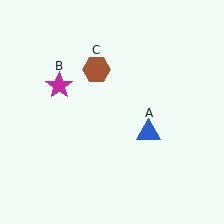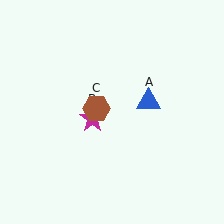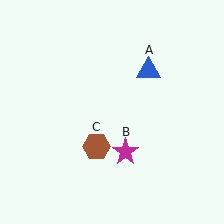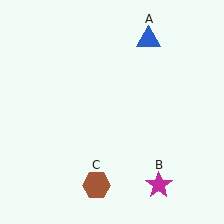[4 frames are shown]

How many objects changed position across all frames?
3 objects changed position: blue triangle (object A), magenta star (object B), brown hexagon (object C).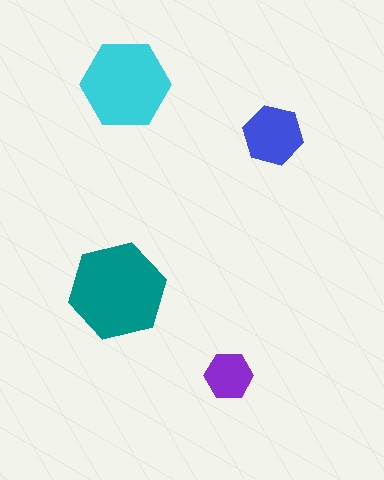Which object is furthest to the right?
The blue hexagon is rightmost.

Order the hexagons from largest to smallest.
the teal one, the cyan one, the blue one, the purple one.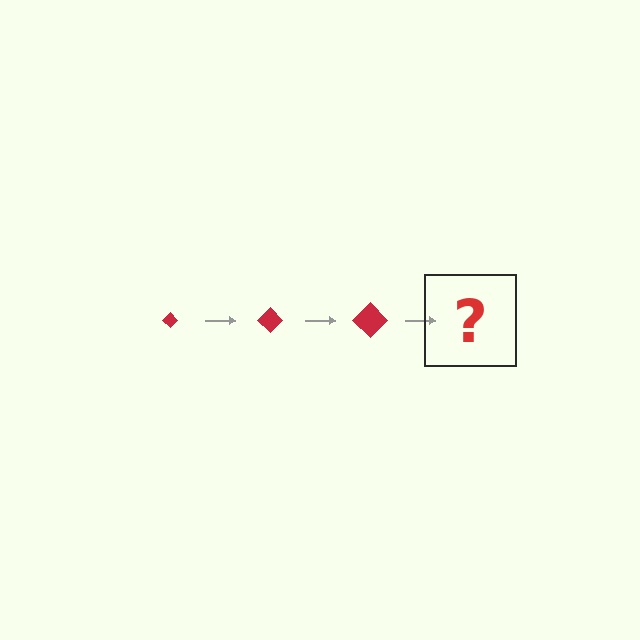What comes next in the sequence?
The next element should be a red diamond, larger than the previous one.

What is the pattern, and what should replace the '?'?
The pattern is that the diamond gets progressively larger each step. The '?' should be a red diamond, larger than the previous one.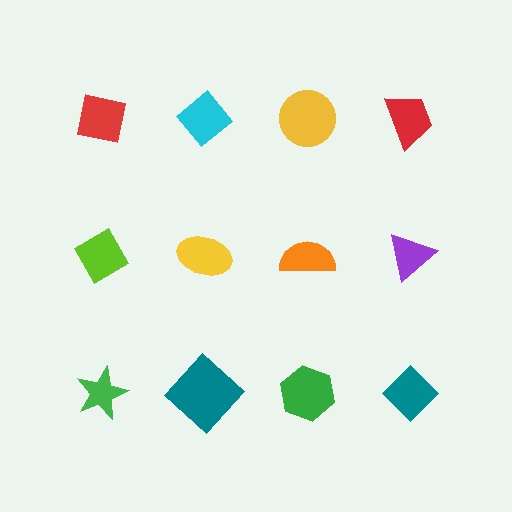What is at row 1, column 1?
A red square.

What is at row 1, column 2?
A cyan diamond.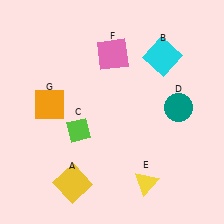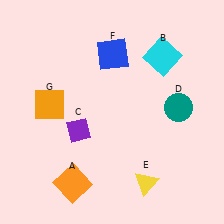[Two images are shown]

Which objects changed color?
A changed from yellow to orange. C changed from lime to purple. F changed from pink to blue.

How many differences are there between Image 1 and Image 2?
There are 3 differences between the two images.